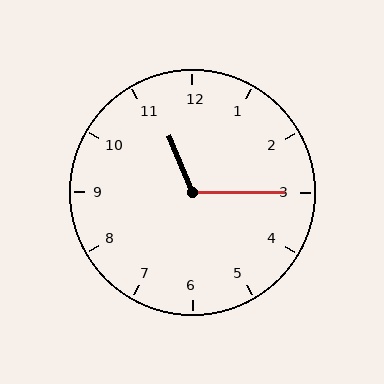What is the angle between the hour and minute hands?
Approximately 112 degrees.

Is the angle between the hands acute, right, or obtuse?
It is obtuse.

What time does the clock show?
11:15.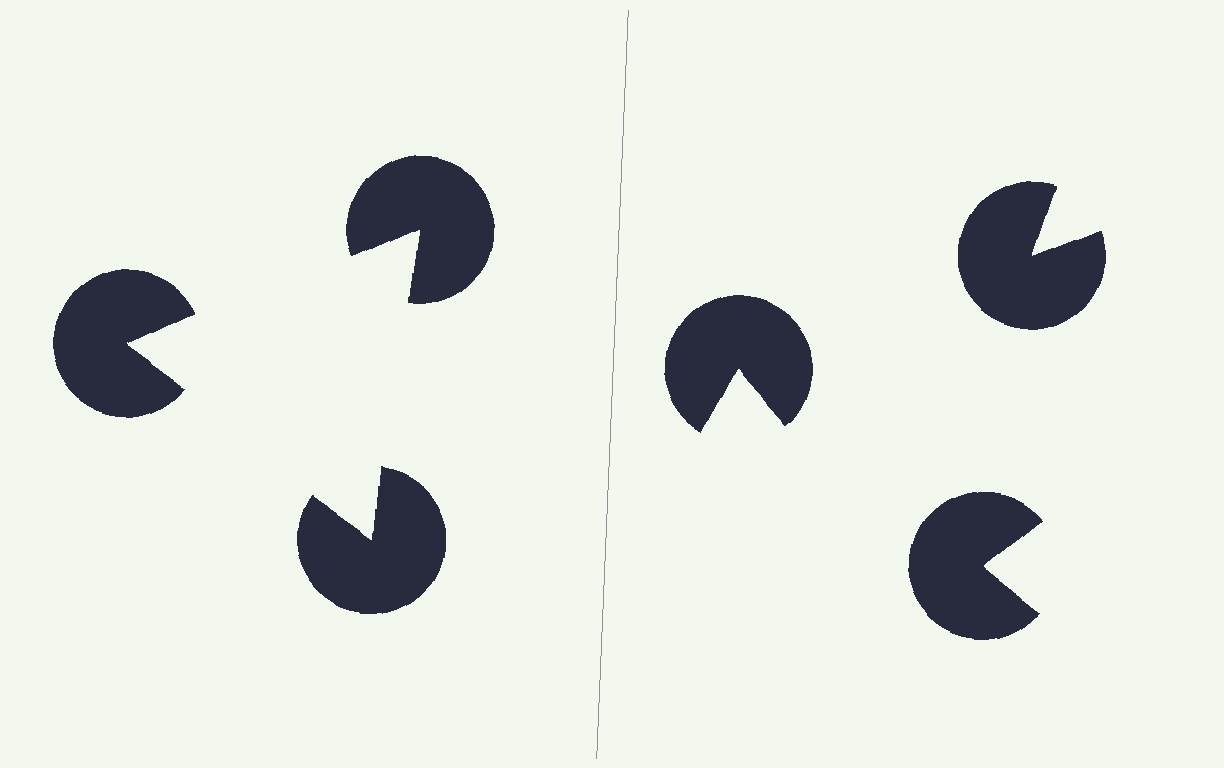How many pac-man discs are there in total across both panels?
6 — 3 on each side.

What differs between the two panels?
The pac-man discs are positioned identically on both sides; only the wedge orientations differ. On the left they align to a triangle; on the right they are misaligned.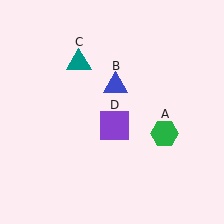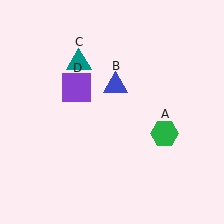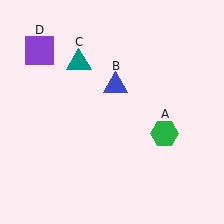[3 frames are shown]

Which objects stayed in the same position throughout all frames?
Green hexagon (object A) and blue triangle (object B) and teal triangle (object C) remained stationary.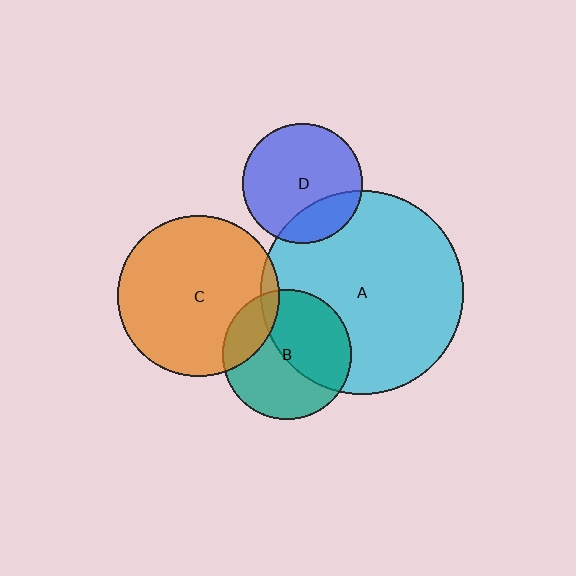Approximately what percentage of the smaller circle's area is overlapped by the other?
Approximately 20%.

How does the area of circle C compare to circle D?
Approximately 1.8 times.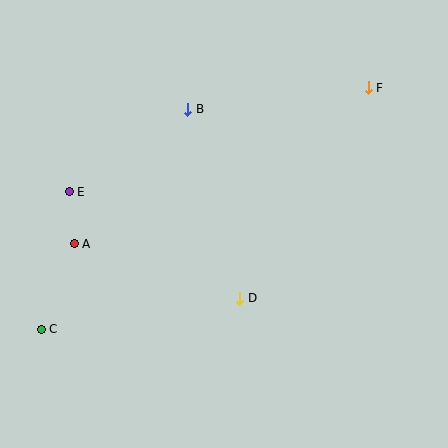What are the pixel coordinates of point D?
Point D is at (240, 298).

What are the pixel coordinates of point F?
Point F is at (368, 88).